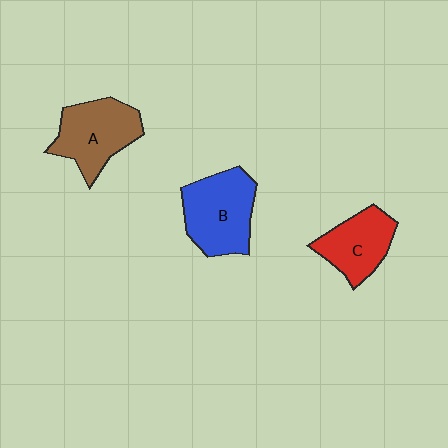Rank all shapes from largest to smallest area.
From largest to smallest: B (blue), A (brown), C (red).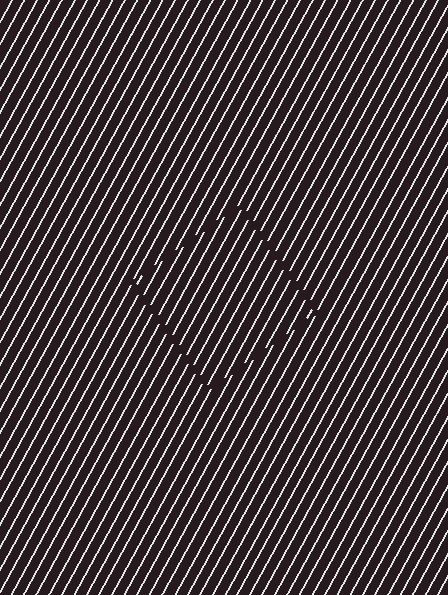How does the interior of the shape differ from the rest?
The interior of the shape contains the same grating, shifted by half a period — the contour is defined by the phase discontinuity where line-ends from the inner and outer gratings abut.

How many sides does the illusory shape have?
4 sides — the line-ends trace a square.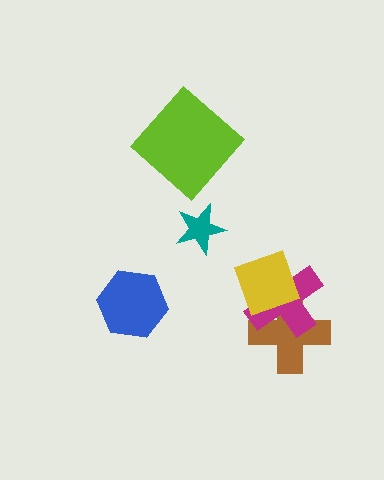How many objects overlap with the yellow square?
2 objects overlap with the yellow square.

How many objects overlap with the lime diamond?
0 objects overlap with the lime diamond.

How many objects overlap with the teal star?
0 objects overlap with the teal star.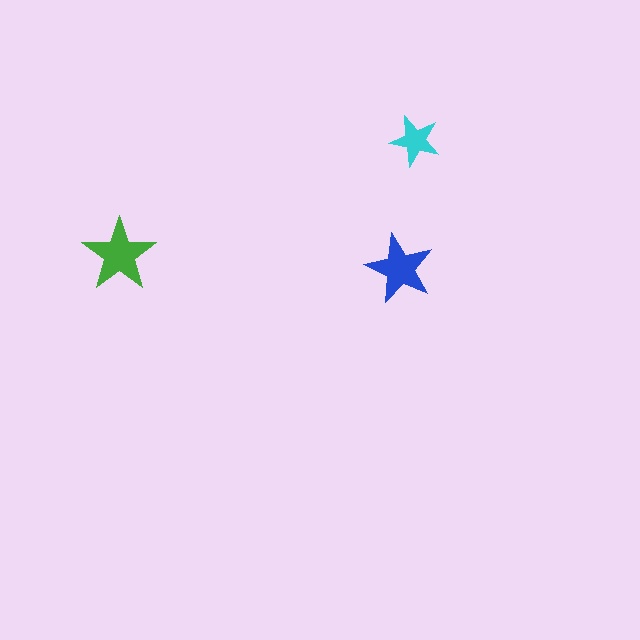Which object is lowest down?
The blue star is bottommost.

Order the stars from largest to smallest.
the green one, the blue one, the cyan one.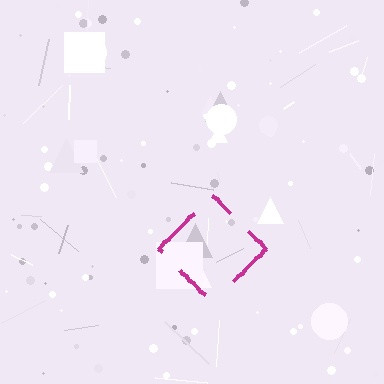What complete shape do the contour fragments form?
The contour fragments form a diamond.